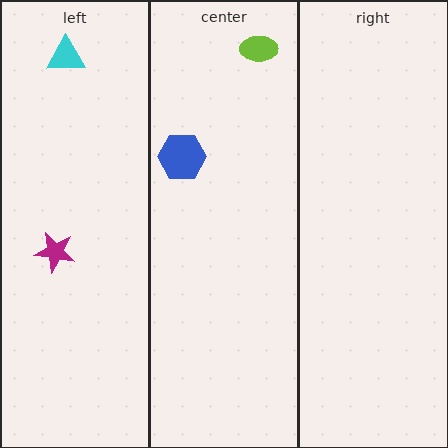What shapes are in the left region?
The magenta star, the cyan triangle.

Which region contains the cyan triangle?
The left region.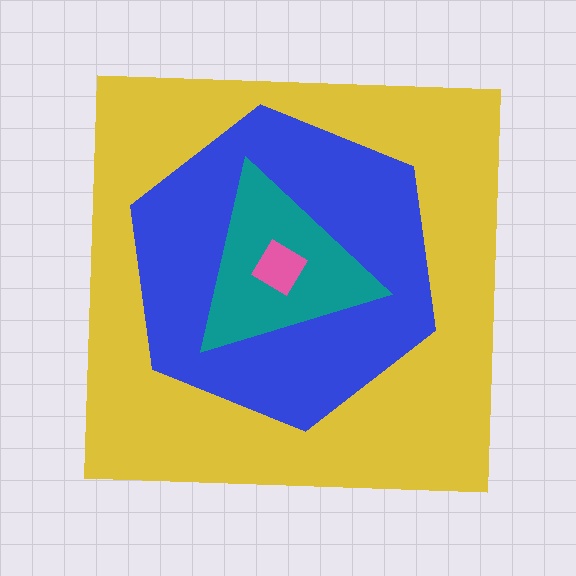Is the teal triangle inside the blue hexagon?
Yes.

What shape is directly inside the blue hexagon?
The teal triangle.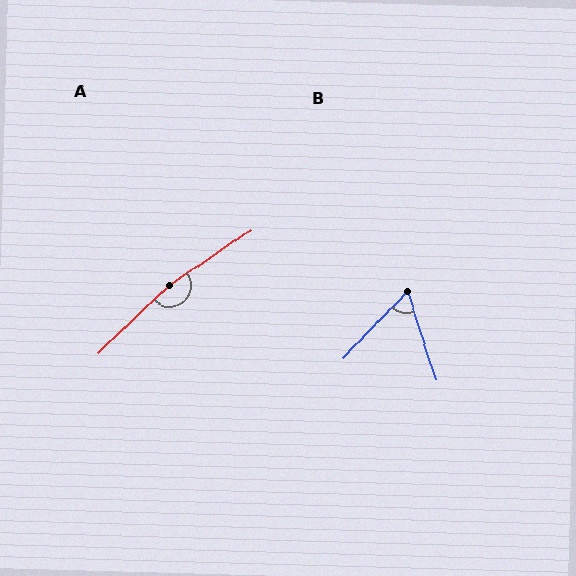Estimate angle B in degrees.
Approximately 62 degrees.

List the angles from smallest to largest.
B (62°), A (169°).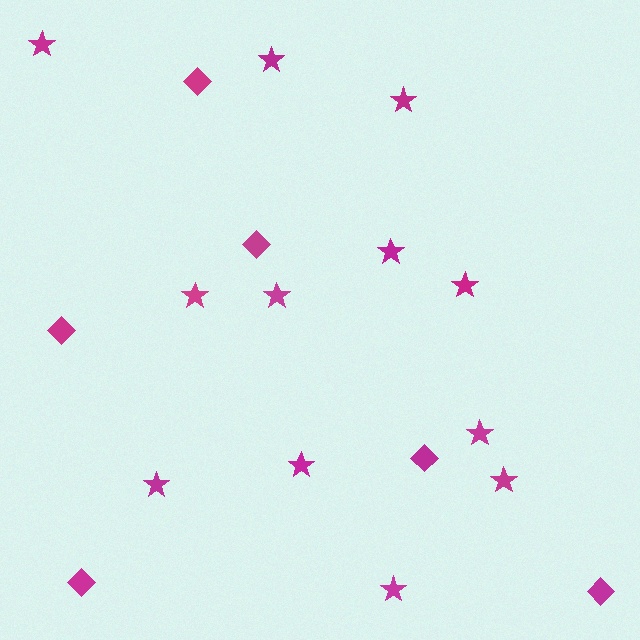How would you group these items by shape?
There are 2 groups: one group of diamonds (6) and one group of stars (12).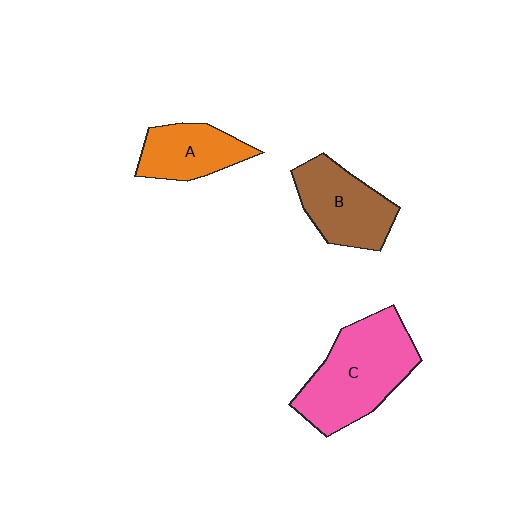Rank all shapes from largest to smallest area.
From largest to smallest: C (pink), B (brown), A (orange).